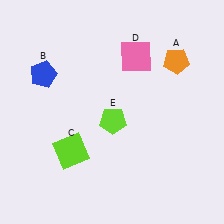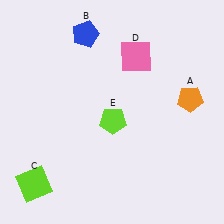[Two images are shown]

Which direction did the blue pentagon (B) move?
The blue pentagon (B) moved right.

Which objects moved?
The objects that moved are: the orange pentagon (A), the blue pentagon (B), the lime square (C).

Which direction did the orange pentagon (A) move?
The orange pentagon (A) moved down.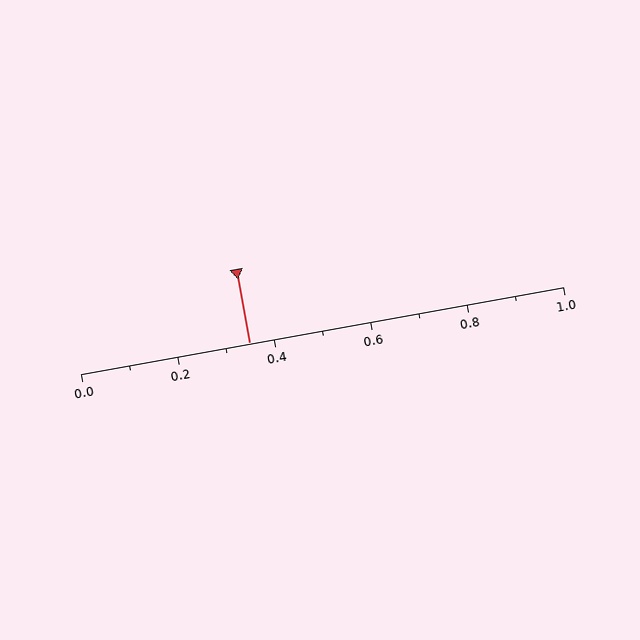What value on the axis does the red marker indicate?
The marker indicates approximately 0.35.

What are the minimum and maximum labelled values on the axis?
The axis runs from 0.0 to 1.0.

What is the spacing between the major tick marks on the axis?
The major ticks are spaced 0.2 apart.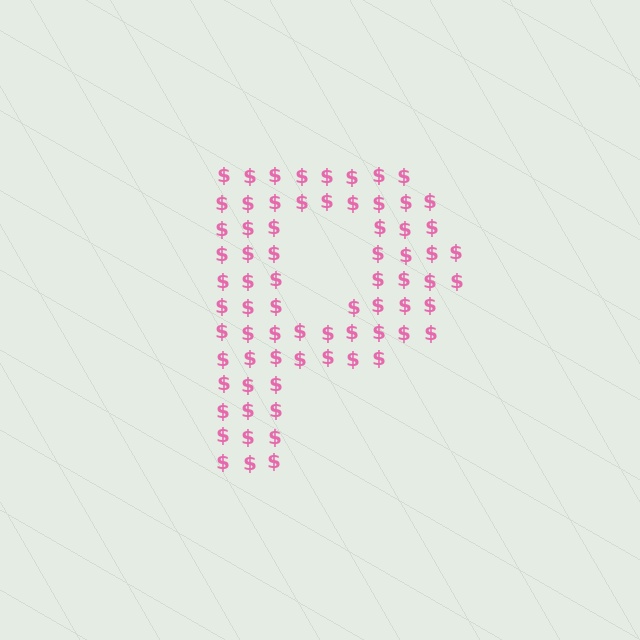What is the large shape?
The large shape is the letter P.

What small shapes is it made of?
It is made of small dollar signs.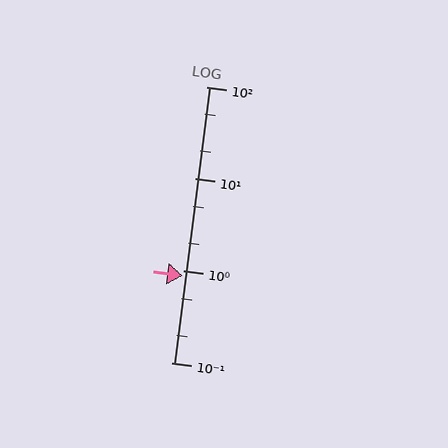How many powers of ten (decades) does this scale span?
The scale spans 3 decades, from 0.1 to 100.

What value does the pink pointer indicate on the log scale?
The pointer indicates approximately 0.88.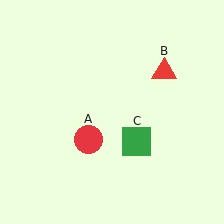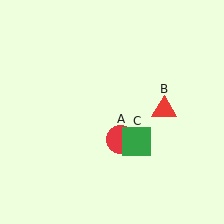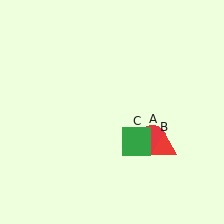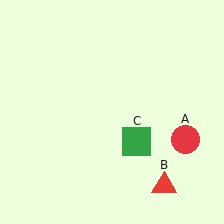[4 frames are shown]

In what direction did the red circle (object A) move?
The red circle (object A) moved right.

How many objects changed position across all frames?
2 objects changed position: red circle (object A), red triangle (object B).